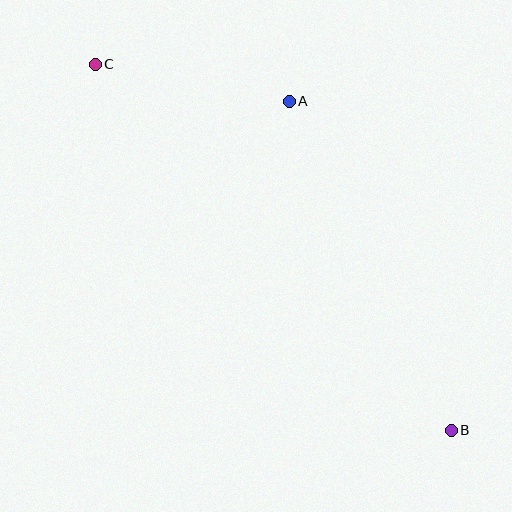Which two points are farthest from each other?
Points B and C are farthest from each other.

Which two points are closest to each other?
Points A and C are closest to each other.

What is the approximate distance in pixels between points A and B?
The distance between A and B is approximately 367 pixels.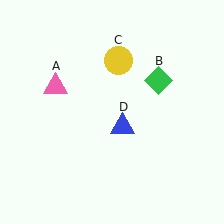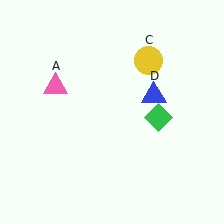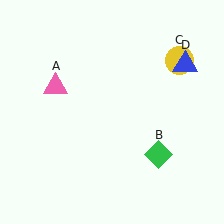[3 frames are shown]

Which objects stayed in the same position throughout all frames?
Pink triangle (object A) remained stationary.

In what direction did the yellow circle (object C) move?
The yellow circle (object C) moved right.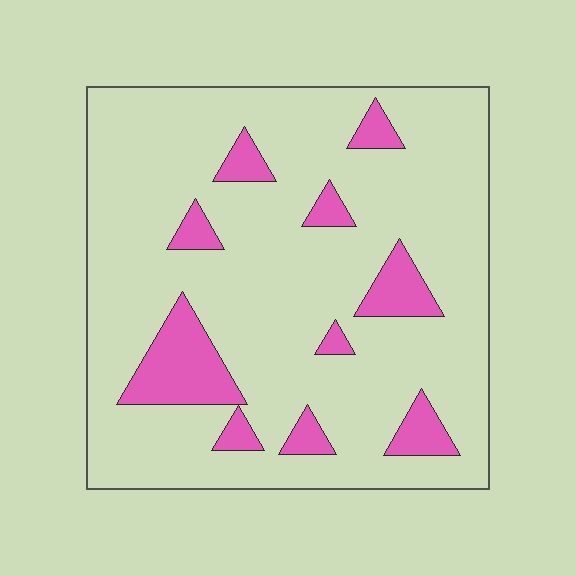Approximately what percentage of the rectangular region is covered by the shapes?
Approximately 15%.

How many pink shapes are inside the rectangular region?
10.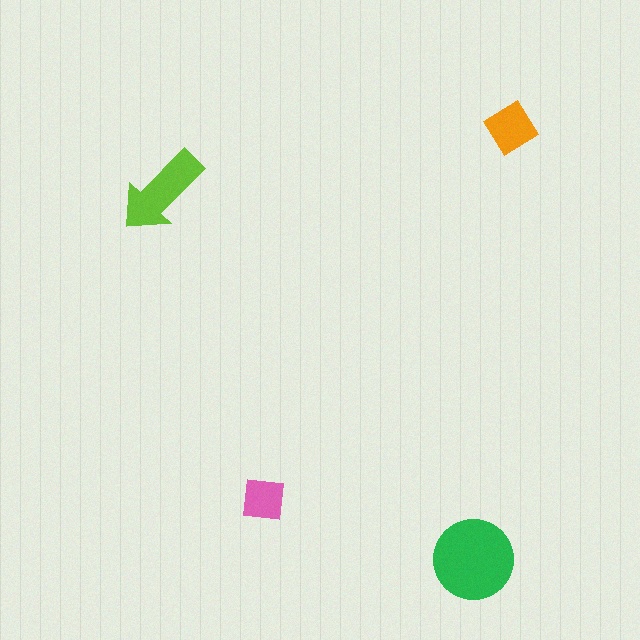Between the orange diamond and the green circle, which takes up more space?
The green circle.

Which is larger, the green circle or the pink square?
The green circle.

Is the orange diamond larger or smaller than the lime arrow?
Smaller.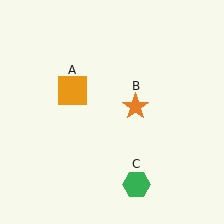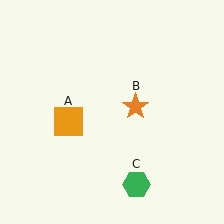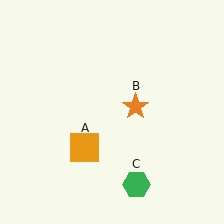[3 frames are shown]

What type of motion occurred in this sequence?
The orange square (object A) rotated counterclockwise around the center of the scene.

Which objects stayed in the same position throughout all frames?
Orange star (object B) and green hexagon (object C) remained stationary.